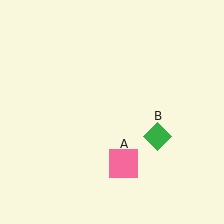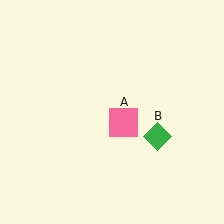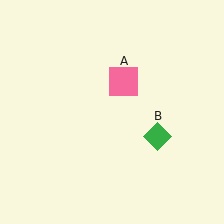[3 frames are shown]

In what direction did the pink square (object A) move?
The pink square (object A) moved up.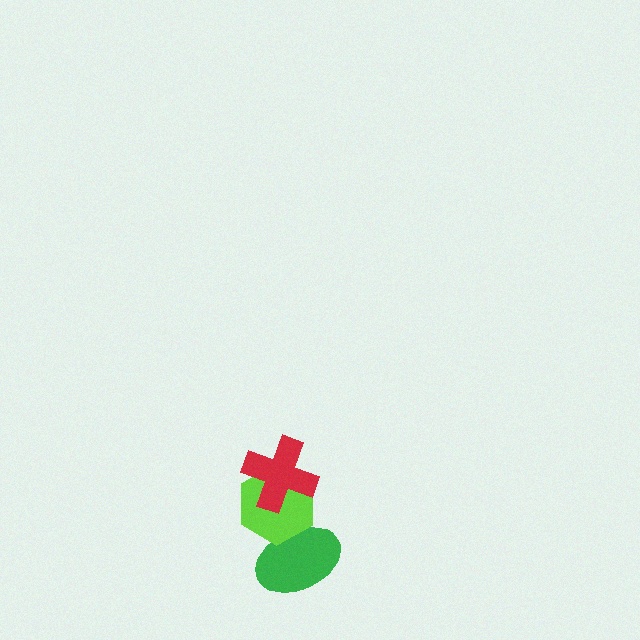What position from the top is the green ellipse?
The green ellipse is 3rd from the top.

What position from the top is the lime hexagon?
The lime hexagon is 2nd from the top.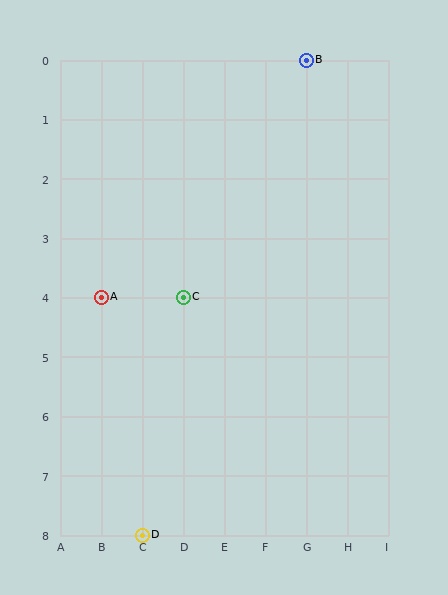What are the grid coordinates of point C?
Point C is at grid coordinates (D, 4).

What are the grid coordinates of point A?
Point A is at grid coordinates (B, 4).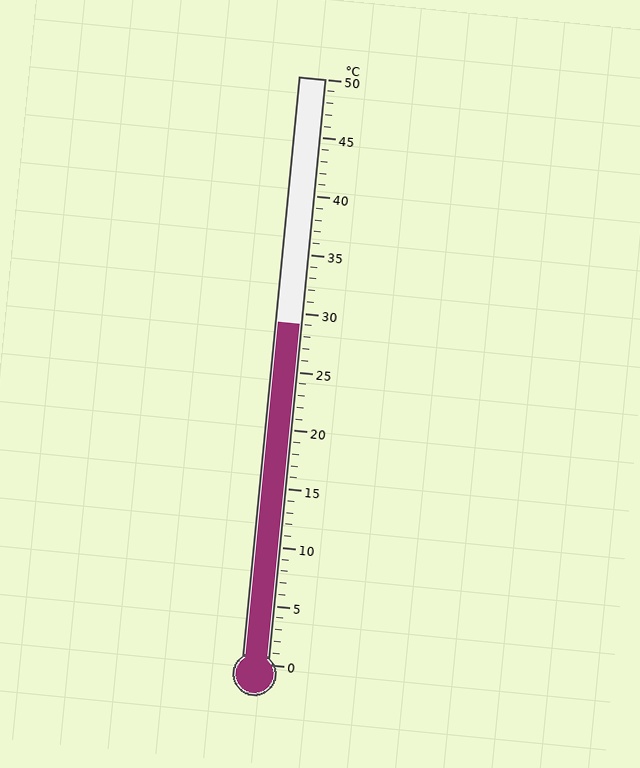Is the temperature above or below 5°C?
The temperature is above 5°C.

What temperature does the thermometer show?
The thermometer shows approximately 29°C.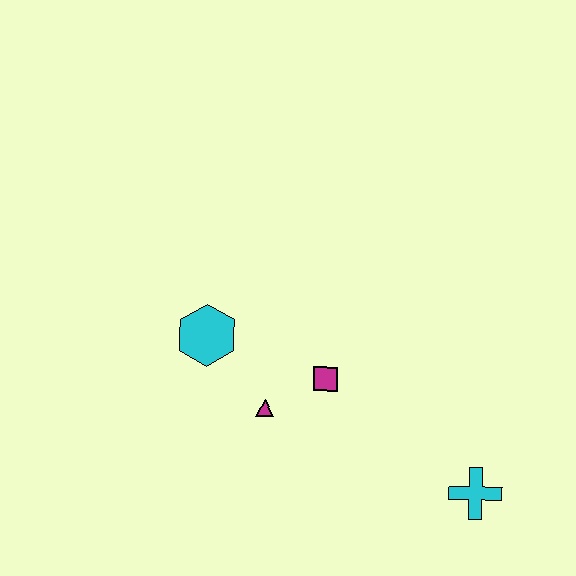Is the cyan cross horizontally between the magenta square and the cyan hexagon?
No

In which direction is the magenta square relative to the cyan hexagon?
The magenta square is to the right of the cyan hexagon.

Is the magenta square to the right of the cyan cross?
No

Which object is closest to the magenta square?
The magenta triangle is closest to the magenta square.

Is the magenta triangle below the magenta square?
Yes